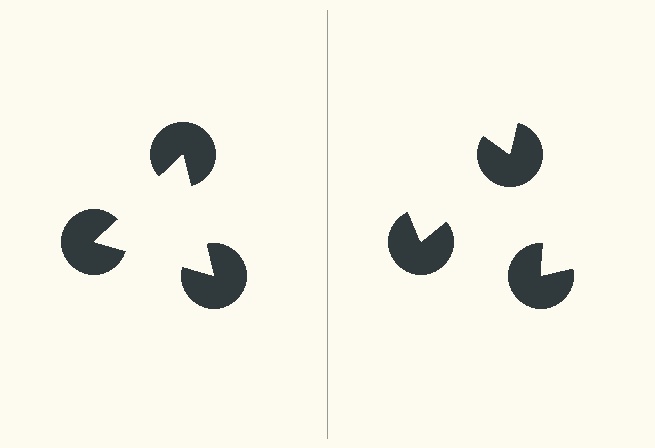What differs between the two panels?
The pac-man discs are positioned identically on both sides; only the wedge orientations differ. On the left they align to a triangle; on the right they are misaligned.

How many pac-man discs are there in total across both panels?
6 — 3 on each side.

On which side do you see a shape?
An illusory triangle appears on the left side. On the right side the wedge cuts are rotated, so no coherent shape forms.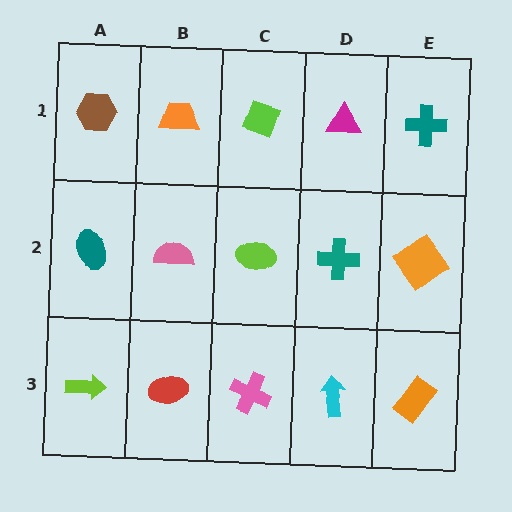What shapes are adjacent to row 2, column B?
An orange trapezoid (row 1, column B), a red ellipse (row 3, column B), a teal ellipse (row 2, column A), a lime ellipse (row 2, column C).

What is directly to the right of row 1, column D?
A teal cross.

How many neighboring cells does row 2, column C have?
4.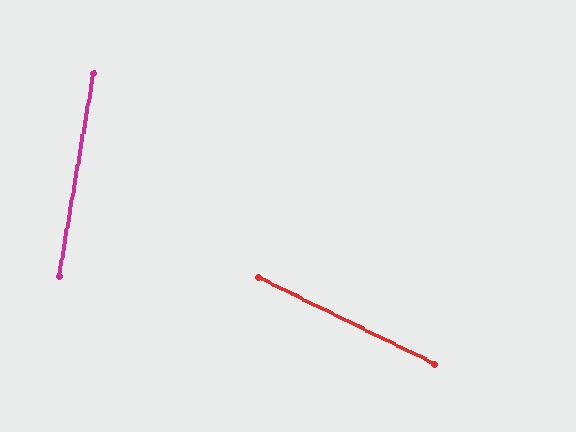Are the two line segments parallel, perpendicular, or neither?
Neither parallel nor perpendicular — they differ by about 73°.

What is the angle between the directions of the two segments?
Approximately 73 degrees.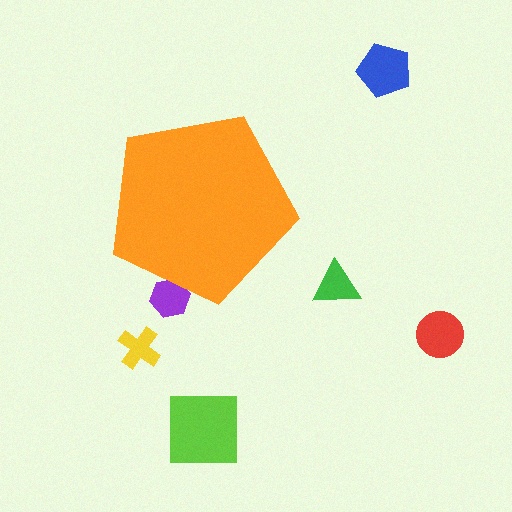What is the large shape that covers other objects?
An orange pentagon.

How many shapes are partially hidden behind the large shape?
1 shape is partially hidden.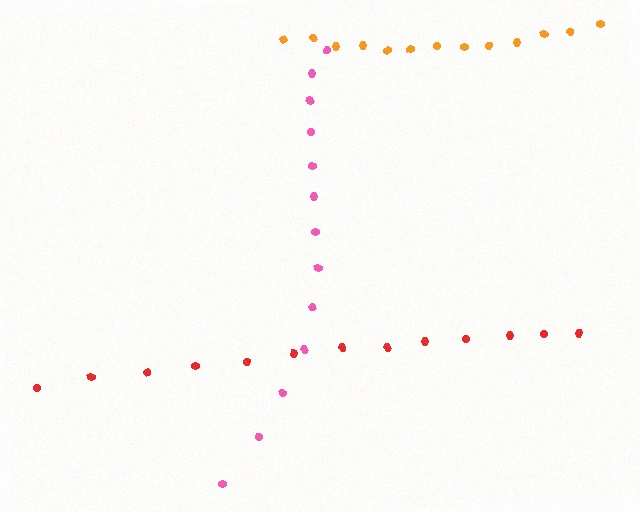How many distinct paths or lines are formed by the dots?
There are 3 distinct paths.